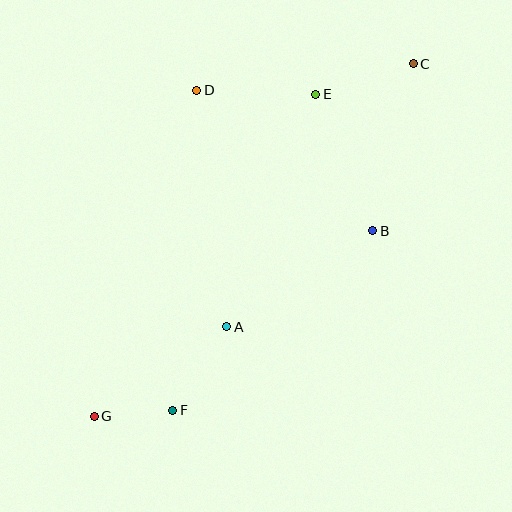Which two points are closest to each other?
Points F and G are closest to each other.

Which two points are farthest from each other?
Points C and G are farthest from each other.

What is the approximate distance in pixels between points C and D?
The distance between C and D is approximately 218 pixels.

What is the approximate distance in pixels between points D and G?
The distance between D and G is approximately 342 pixels.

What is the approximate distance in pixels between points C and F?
The distance between C and F is approximately 422 pixels.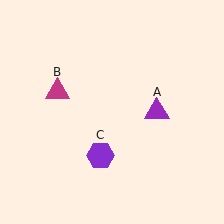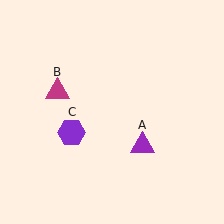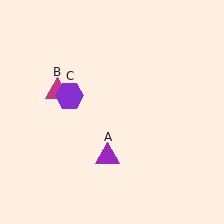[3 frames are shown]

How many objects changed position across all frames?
2 objects changed position: purple triangle (object A), purple hexagon (object C).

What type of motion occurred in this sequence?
The purple triangle (object A), purple hexagon (object C) rotated clockwise around the center of the scene.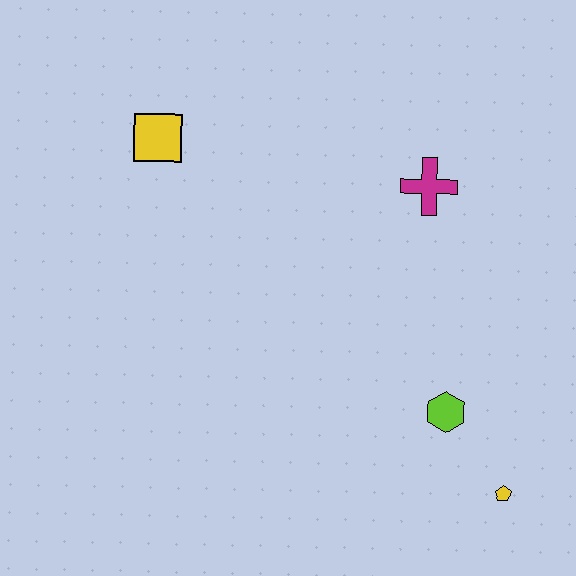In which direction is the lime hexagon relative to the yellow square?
The lime hexagon is to the right of the yellow square.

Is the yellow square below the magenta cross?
No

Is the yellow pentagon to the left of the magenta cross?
No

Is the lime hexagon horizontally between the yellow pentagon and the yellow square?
Yes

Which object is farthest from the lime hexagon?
The yellow square is farthest from the lime hexagon.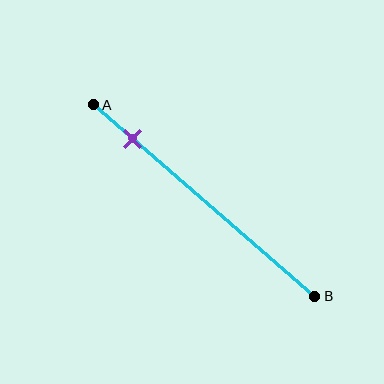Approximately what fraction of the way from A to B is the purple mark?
The purple mark is approximately 20% of the way from A to B.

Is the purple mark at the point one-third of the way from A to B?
No, the mark is at about 20% from A, not at the 33% one-third point.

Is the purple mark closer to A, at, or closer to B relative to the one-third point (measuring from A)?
The purple mark is closer to point A than the one-third point of segment AB.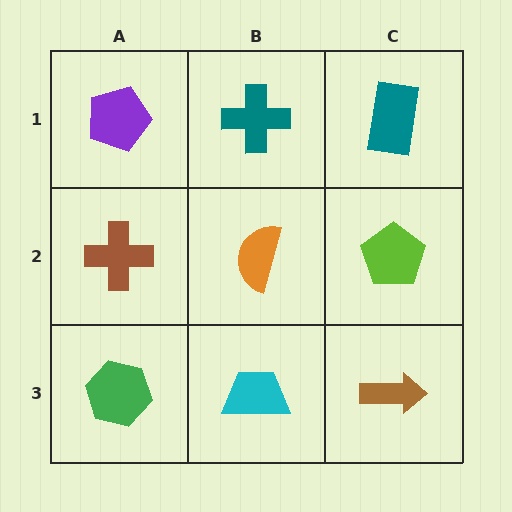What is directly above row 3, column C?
A lime pentagon.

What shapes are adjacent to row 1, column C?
A lime pentagon (row 2, column C), a teal cross (row 1, column B).